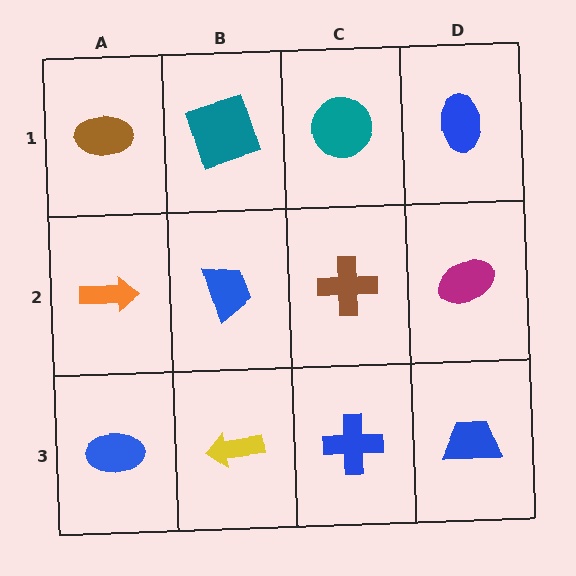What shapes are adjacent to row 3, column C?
A brown cross (row 2, column C), a yellow arrow (row 3, column B), a blue trapezoid (row 3, column D).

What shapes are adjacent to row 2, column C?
A teal circle (row 1, column C), a blue cross (row 3, column C), a blue trapezoid (row 2, column B), a magenta ellipse (row 2, column D).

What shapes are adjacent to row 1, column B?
A blue trapezoid (row 2, column B), a brown ellipse (row 1, column A), a teal circle (row 1, column C).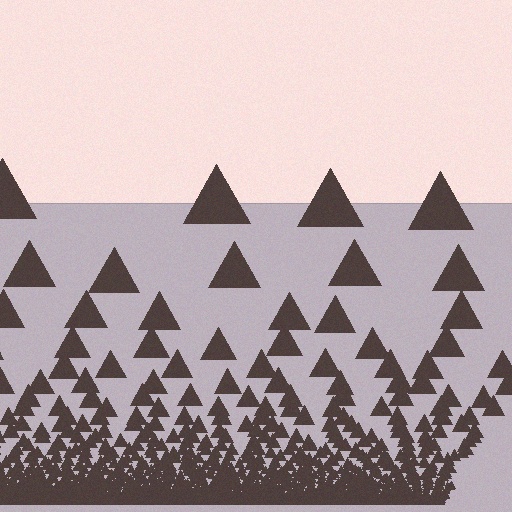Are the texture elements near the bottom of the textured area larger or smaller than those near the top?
Smaller. The gradient is inverted — elements near the bottom are smaller and denser.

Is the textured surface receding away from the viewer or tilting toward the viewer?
The surface appears to tilt toward the viewer. Texture elements get larger and sparser toward the top.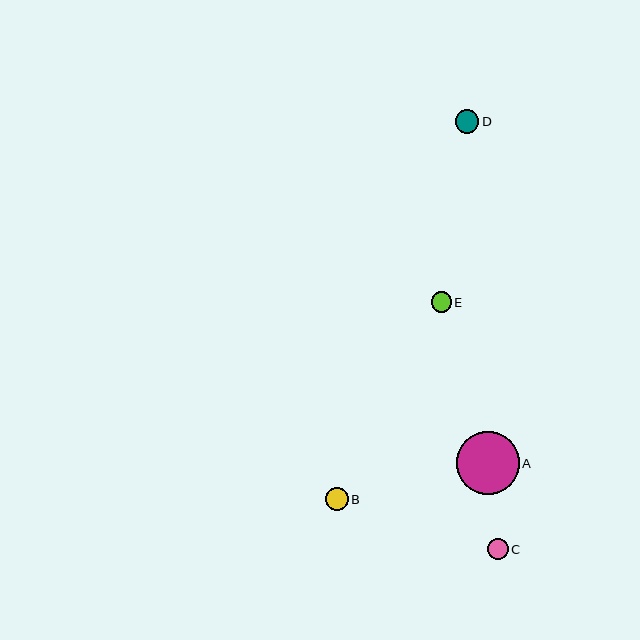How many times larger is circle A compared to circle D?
Circle A is approximately 2.7 times the size of circle D.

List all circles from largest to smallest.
From largest to smallest: A, D, B, C, E.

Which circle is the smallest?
Circle E is the smallest with a size of approximately 20 pixels.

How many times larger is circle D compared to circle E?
Circle D is approximately 1.2 times the size of circle E.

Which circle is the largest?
Circle A is the largest with a size of approximately 63 pixels.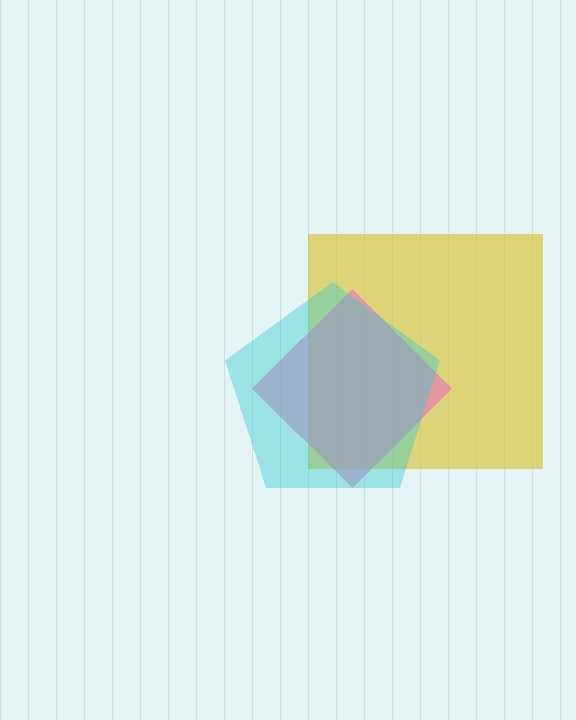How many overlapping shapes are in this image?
There are 3 overlapping shapes in the image.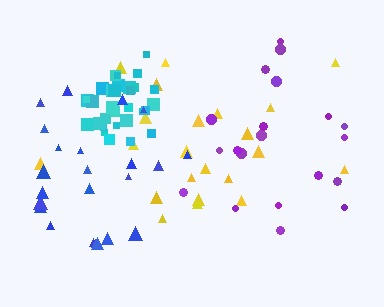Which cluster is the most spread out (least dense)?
Purple.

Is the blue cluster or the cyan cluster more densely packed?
Cyan.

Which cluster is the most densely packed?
Cyan.